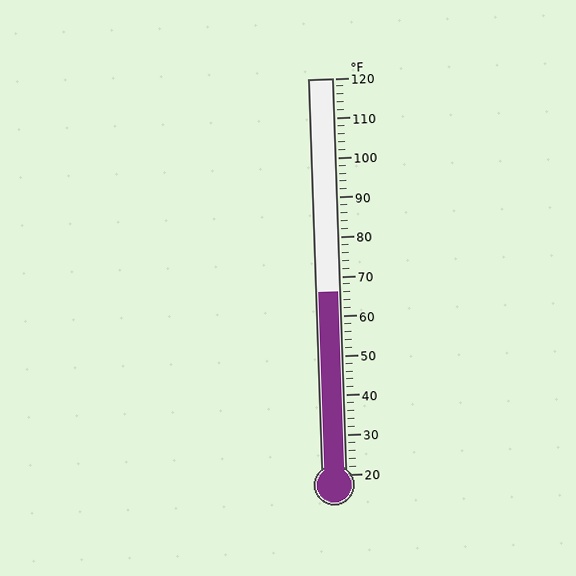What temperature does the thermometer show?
The thermometer shows approximately 66°F.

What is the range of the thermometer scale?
The thermometer scale ranges from 20°F to 120°F.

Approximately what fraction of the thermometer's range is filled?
The thermometer is filled to approximately 45% of its range.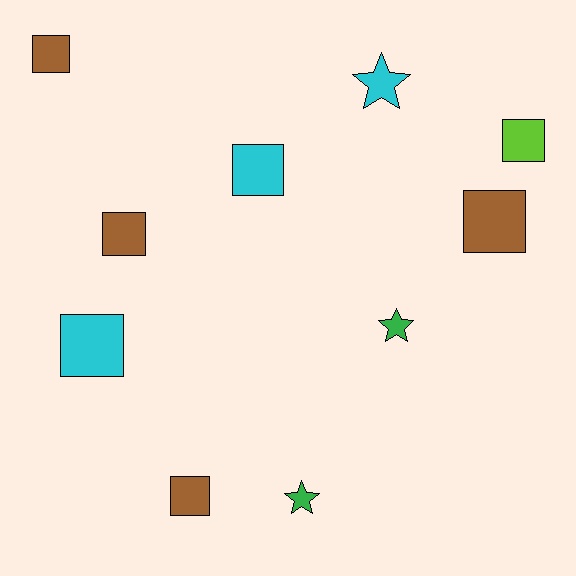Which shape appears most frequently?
Square, with 7 objects.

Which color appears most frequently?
Brown, with 4 objects.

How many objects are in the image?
There are 10 objects.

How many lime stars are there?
There are no lime stars.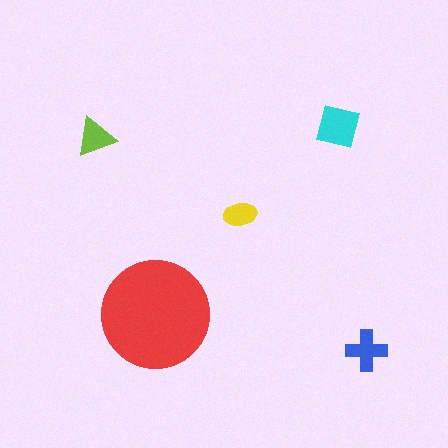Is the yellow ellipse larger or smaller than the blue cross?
Smaller.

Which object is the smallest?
The yellow ellipse.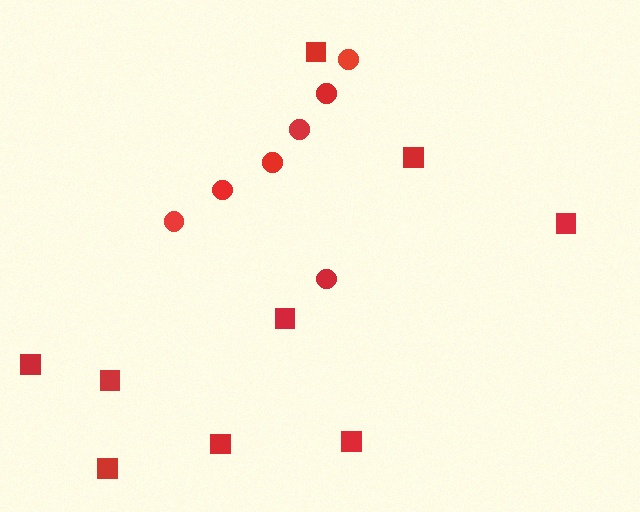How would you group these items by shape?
There are 2 groups: one group of circles (7) and one group of squares (9).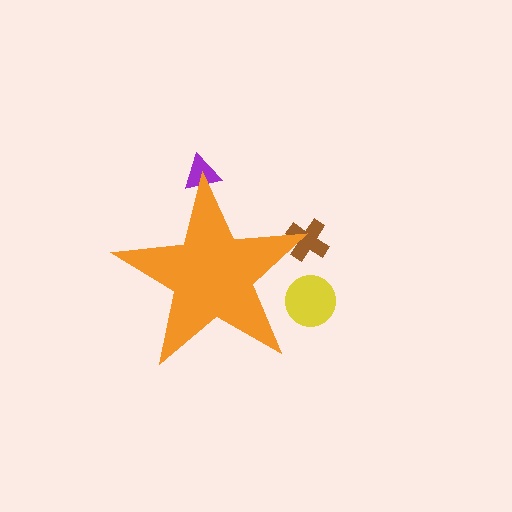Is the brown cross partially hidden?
Yes, the brown cross is partially hidden behind the orange star.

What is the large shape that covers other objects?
An orange star.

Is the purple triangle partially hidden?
Yes, the purple triangle is partially hidden behind the orange star.